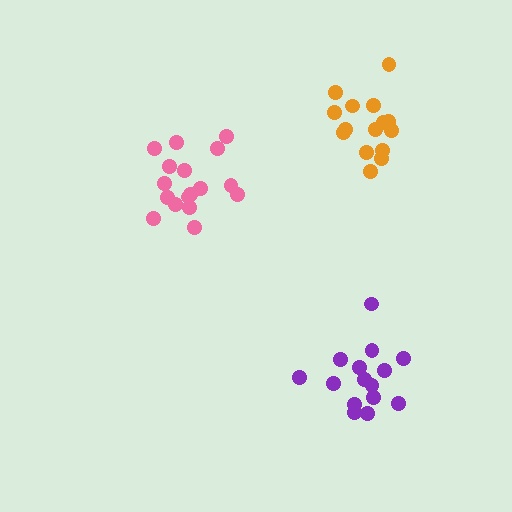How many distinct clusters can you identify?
There are 3 distinct clusters.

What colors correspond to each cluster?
The clusters are colored: orange, pink, purple.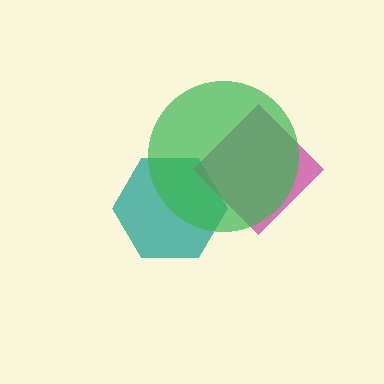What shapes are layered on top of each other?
The layered shapes are: a teal hexagon, a magenta diamond, a green circle.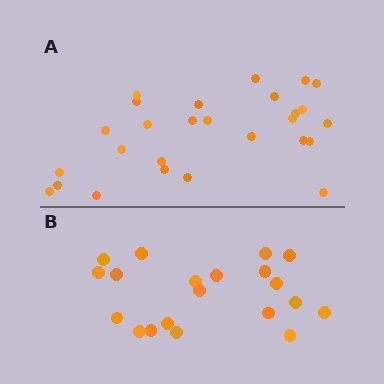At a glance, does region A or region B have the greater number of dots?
Region A (the top region) has more dots.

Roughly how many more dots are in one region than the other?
Region A has roughly 8 or so more dots than region B.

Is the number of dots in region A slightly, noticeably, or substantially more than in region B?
Region A has noticeably more, but not dramatically so. The ratio is roughly 1.4 to 1.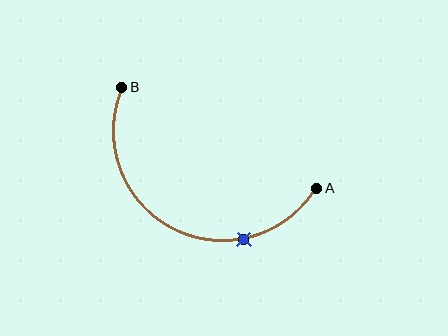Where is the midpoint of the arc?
The arc midpoint is the point on the curve farthest from the straight line joining A and B. It sits below that line.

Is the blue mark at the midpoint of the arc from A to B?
No. The blue mark lies on the arc but is closer to endpoint A. The arc midpoint would be at the point on the curve equidistant along the arc from both A and B.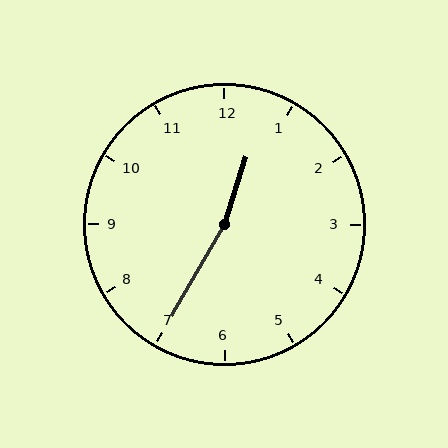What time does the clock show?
12:35.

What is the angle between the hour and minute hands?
Approximately 168 degrees.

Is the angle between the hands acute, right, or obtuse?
It is obtuse.